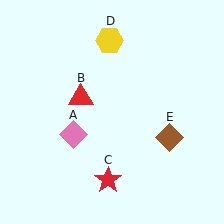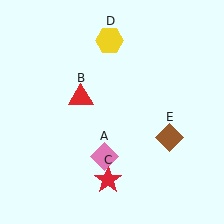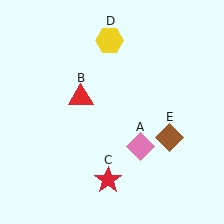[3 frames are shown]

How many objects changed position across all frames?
1 object changed position: pink diamond (object A).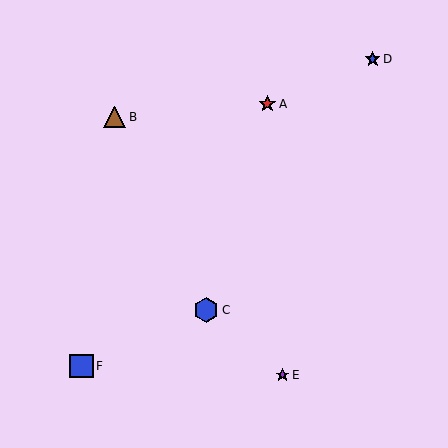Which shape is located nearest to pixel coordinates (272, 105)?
The red star (labeled A) at (267, 104) is nearest to that location.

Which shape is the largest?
The blue hexagon (labeled C) is the largest.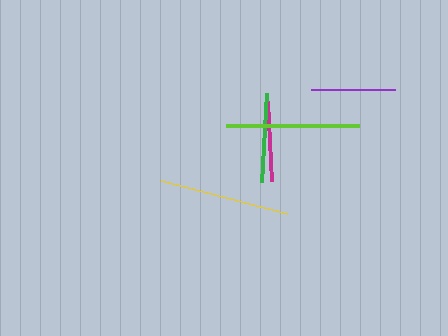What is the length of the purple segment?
The purple segment is approximately 85 pixels long.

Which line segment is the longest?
The lime line is the longest at approximately 133 pixels.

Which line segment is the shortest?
The magenta line is the shortest at approximately 80 pixels.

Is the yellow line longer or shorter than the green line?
The yellow line is longer than the green line.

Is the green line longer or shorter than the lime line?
The lime line is longer than the green line.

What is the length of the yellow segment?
The yellow segment is approximately 130 pixels long.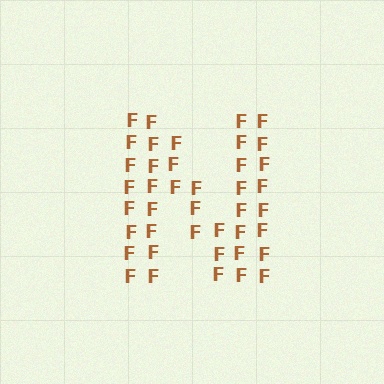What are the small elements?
The small elements are letter F's.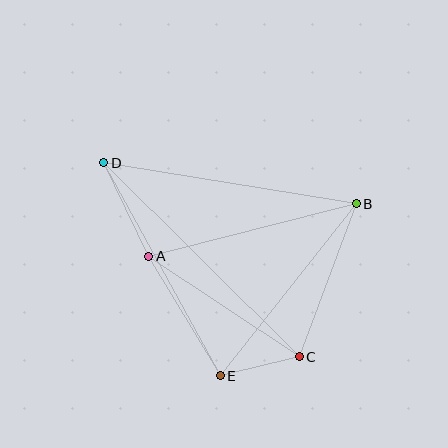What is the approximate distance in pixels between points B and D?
The distance between B and D is approximately 255 pixels.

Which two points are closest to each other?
Points C and E are closest to each other.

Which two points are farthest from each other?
Points C and D are farthest from each other.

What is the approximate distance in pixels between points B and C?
The distance between B and C is approximately 163 pixels.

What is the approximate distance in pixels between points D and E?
The distance between D and E is approximately 243 pixels.